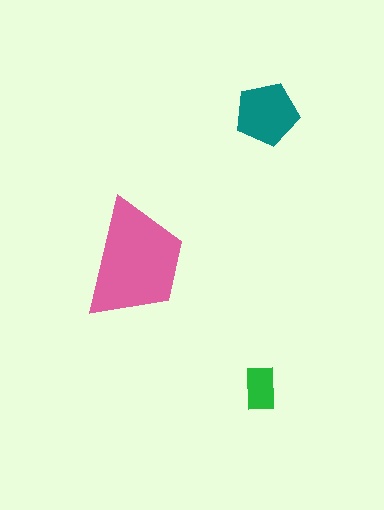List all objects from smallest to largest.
The green rectangle, the teal pentagon, the pink trapezoid.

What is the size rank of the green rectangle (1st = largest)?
3rd.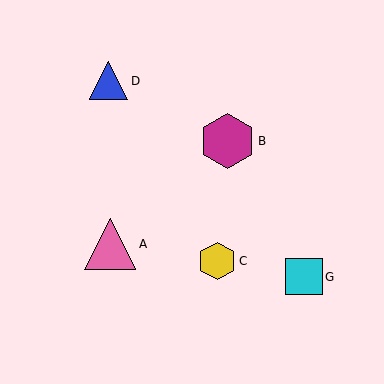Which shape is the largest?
The magenta hexagon (labeled B) is the largest.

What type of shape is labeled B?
Shape B is a magenta hexagon.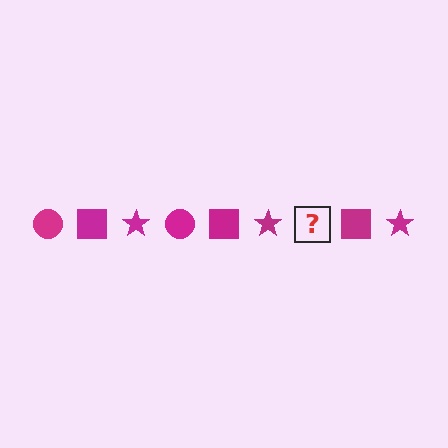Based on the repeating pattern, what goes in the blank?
The blank should be a magenta circle.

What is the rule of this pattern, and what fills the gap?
The rule is that the pattern cycles through circle, square, star shapes in magenta. The gap should be filled with a magenta circle.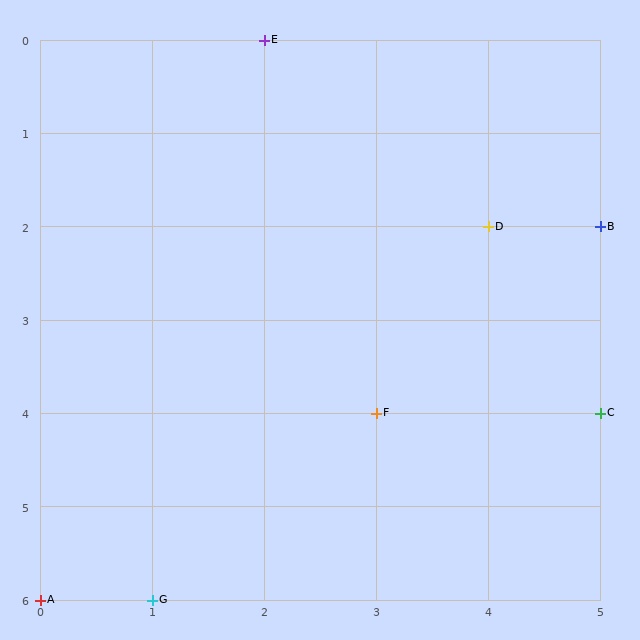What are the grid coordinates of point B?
Point B is at grid coordinates (5, 2).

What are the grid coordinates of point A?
Point A is at grid coordinates (0, 6).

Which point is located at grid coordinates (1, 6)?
Point G is at (1, 6).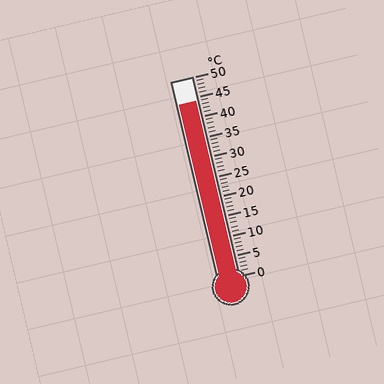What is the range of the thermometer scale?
The thermometer scale ranges from 0°C to 50°C.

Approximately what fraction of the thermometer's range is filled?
The thermometer is filled to approximately 90% of its range.